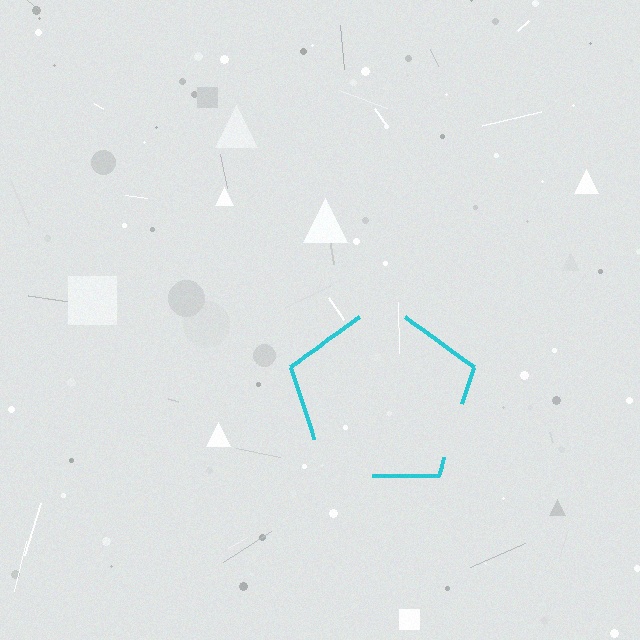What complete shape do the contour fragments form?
The contour fragments form a pentagon.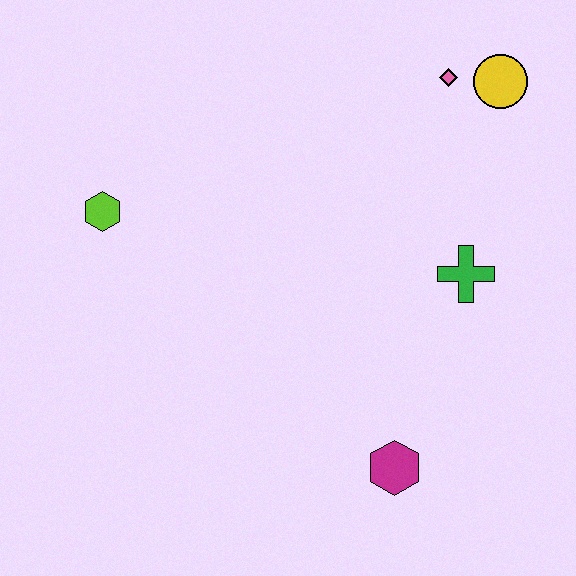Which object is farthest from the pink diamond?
The magenta hexagon is farthest from the pink diamond.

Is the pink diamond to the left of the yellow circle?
Yes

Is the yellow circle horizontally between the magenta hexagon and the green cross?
No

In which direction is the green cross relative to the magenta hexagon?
The green cross is above the magenta hexagon.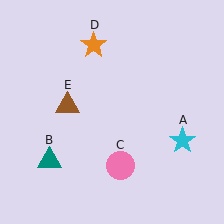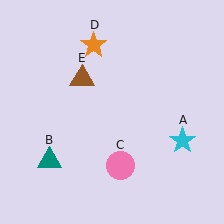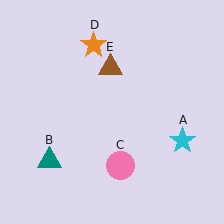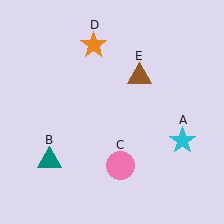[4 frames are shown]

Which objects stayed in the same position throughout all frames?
Cyan star (object A) and teal triangle (object B) and pink circle (object C) and orange star (object D) remained stationary.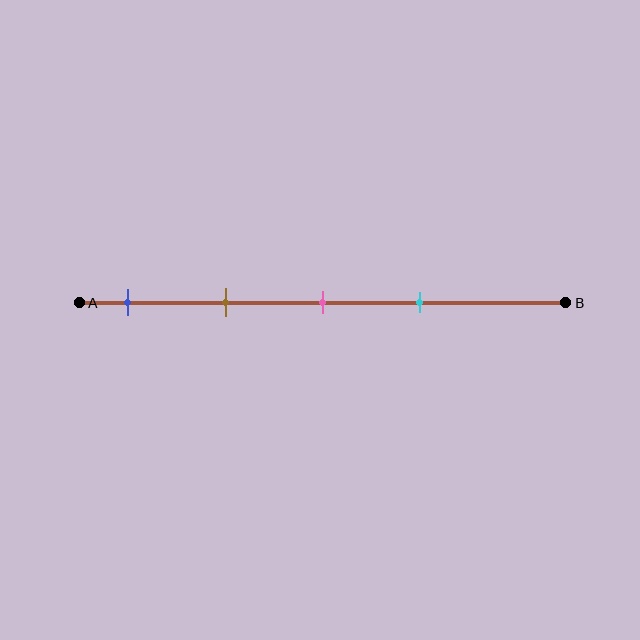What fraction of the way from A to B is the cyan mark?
The cyan mark is approximately 70% (0.7) of the way from A to B.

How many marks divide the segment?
There are 4 marks dividing the segment.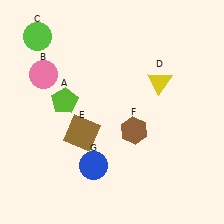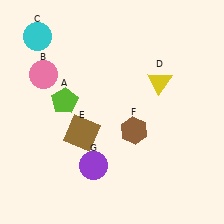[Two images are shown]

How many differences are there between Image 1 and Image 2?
There are 2 differences between the two images.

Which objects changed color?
C changed from lime to cyan. G changed from blue to purple.